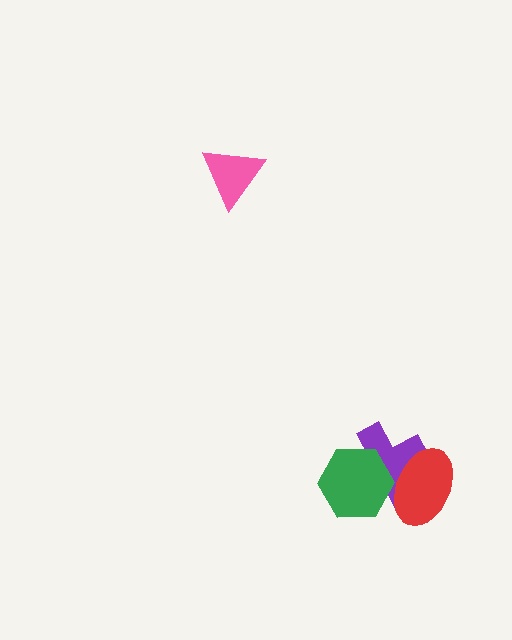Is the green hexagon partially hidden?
Yes, it is partially covered by another shape.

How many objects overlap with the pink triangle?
0 objects overlap with the pink triangle.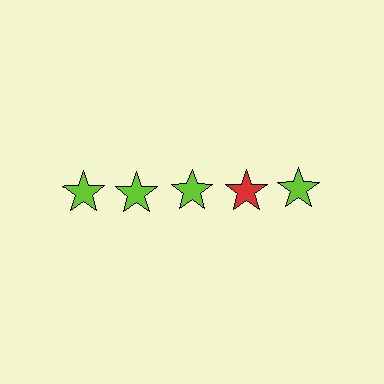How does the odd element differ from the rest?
It has a different color: red instead of lime.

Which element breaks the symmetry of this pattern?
The red star in the top row, second from right column breaks the symmetry. All other shapes are lime stars.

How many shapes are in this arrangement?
There are 5 shapes arranged in a grid pattern.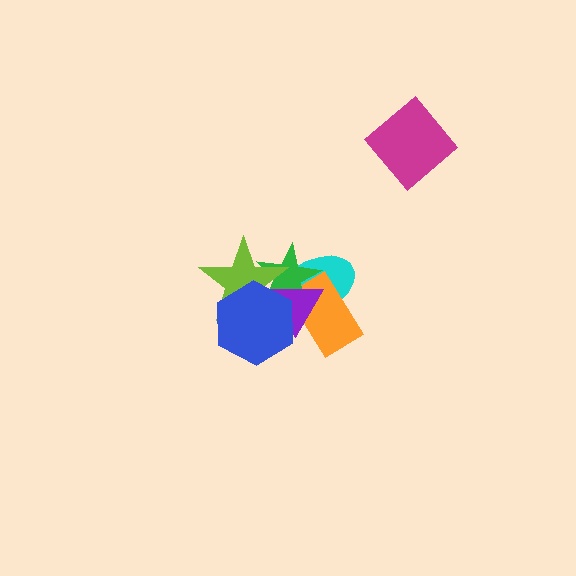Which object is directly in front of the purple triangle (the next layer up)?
The lime star is directly in front of the purple triangle.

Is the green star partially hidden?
Yes, it is partially covered by another shape.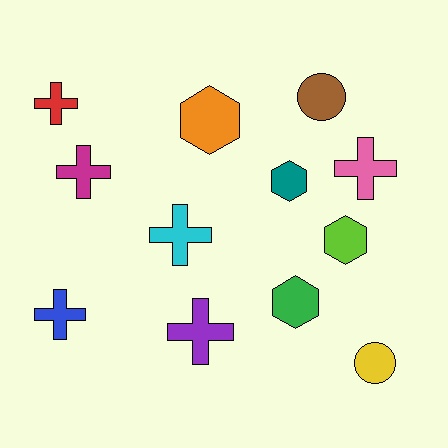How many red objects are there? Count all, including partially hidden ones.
There is 1 red object.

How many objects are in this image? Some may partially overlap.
There are 12 objects.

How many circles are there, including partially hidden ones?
There are 2 circles.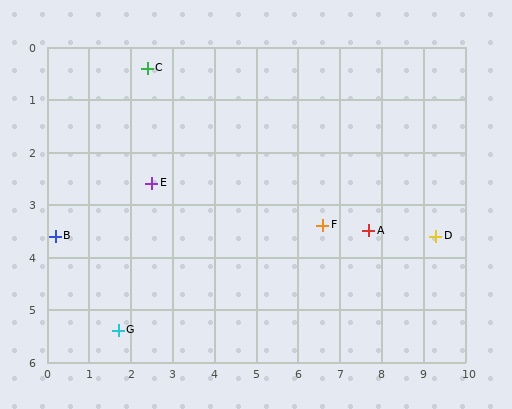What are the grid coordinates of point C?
Point C is at approximately (2.4, 0.4).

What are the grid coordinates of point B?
Point B is at approximately (0.2, 3.6).